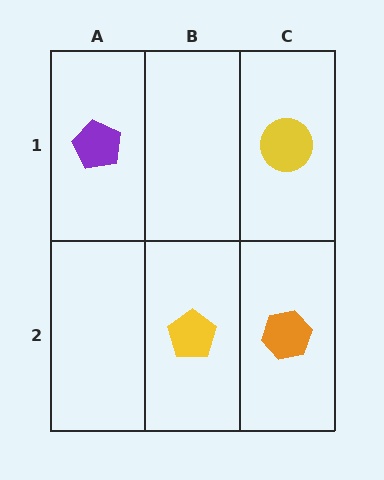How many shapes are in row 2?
2 shapes.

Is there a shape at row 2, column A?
No, that cell is empty.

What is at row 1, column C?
A yellow circle.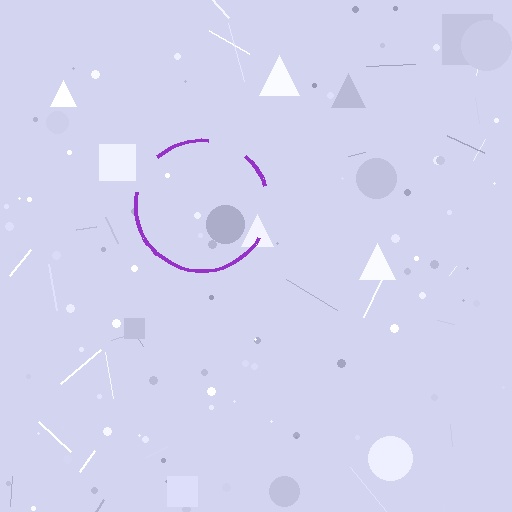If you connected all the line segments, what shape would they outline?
They would outline a circle.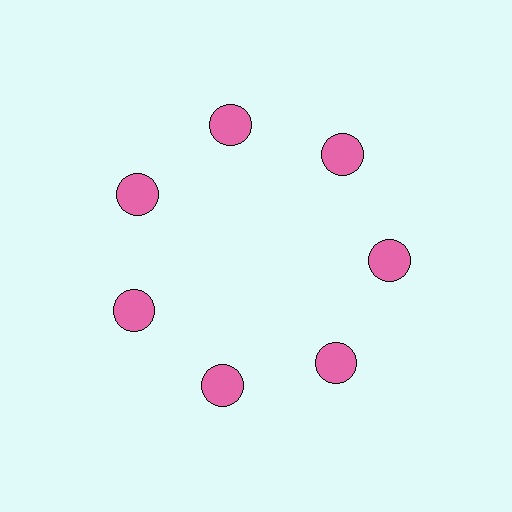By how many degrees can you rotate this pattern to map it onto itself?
The pattern maps onto itself every 51 degrees of rotation.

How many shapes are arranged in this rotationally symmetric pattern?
There are 7 shapes, arranged in 7 groups of 1.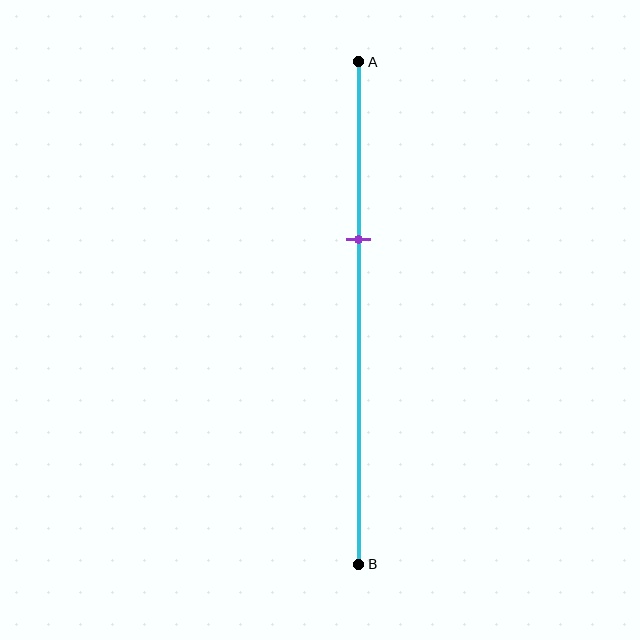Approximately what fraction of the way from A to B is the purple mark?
The purple mark is approximately 35% of the way from A to B.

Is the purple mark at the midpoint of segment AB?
No, the mark is at about 35% from A, not at the 50% midpoint.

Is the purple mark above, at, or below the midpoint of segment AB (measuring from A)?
The purple mark is above the midpoint of segment AB.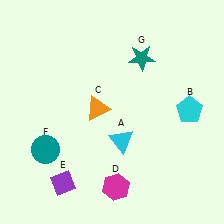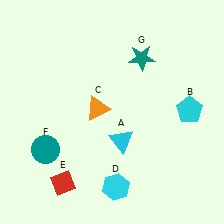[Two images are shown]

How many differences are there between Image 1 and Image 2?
There are 2 differences between the two images.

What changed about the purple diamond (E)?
In Image 1, E is purple. In Image 2, it changed to red.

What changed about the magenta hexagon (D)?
In Image 1, D is magenta. In Image 2, it changed to cyan.